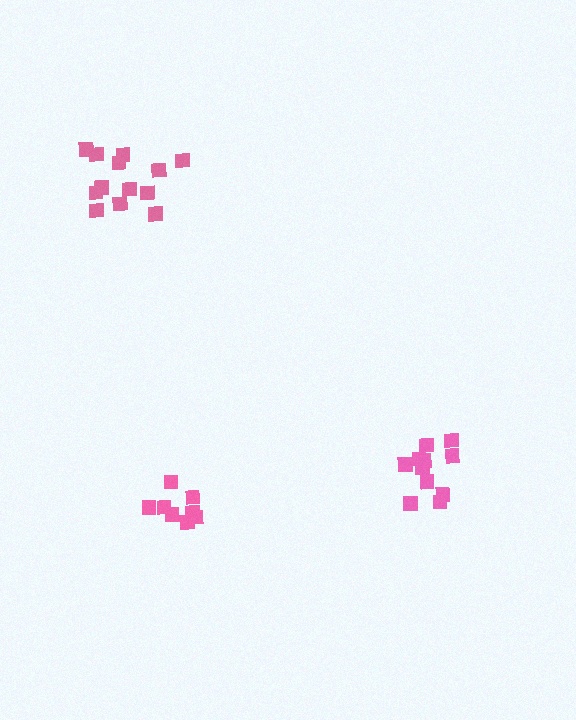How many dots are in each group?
Group 1: 11 dots, Group 2: 13 dots, Group 3: 8 dots (32 total).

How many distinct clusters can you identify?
There are 3 distinct clusters.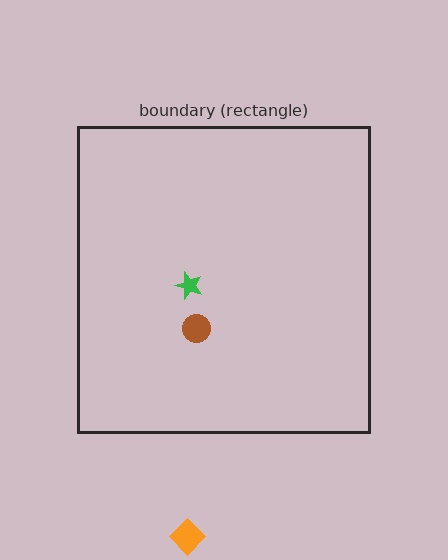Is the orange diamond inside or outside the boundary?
Outside.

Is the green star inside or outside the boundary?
Inside.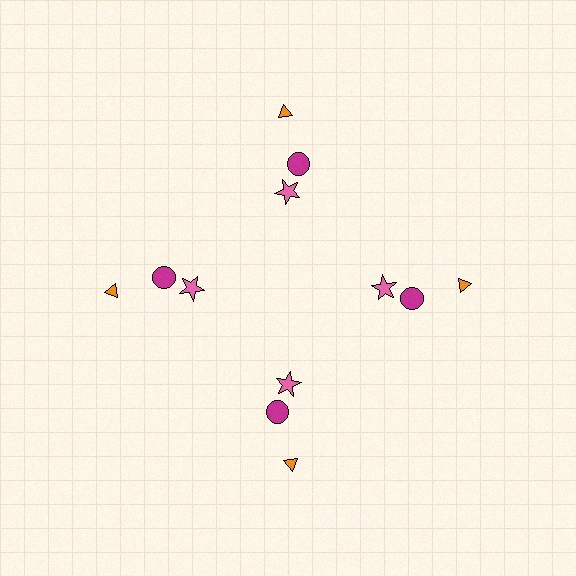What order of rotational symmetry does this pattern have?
This pattern has 4-fold rotational symmetry.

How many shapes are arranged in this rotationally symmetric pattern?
There are 12 shapes, arranged in 4 groups of 3.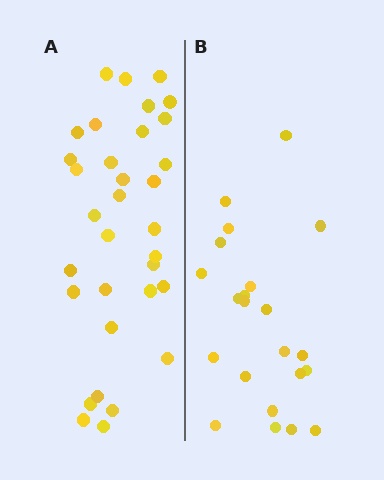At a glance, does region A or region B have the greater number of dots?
Region A (the left region) has more dots.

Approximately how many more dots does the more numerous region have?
Region A has roughly 12 or so more dots than region B.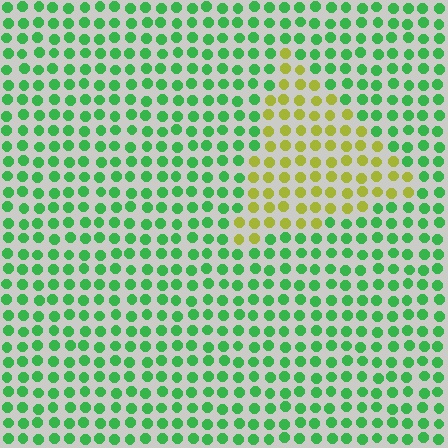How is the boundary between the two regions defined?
The boundary is defined purely by a slight shift in hue (about 62 degrees). Spacing, size, and orientation are identical on both sides.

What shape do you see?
I see a triangle.